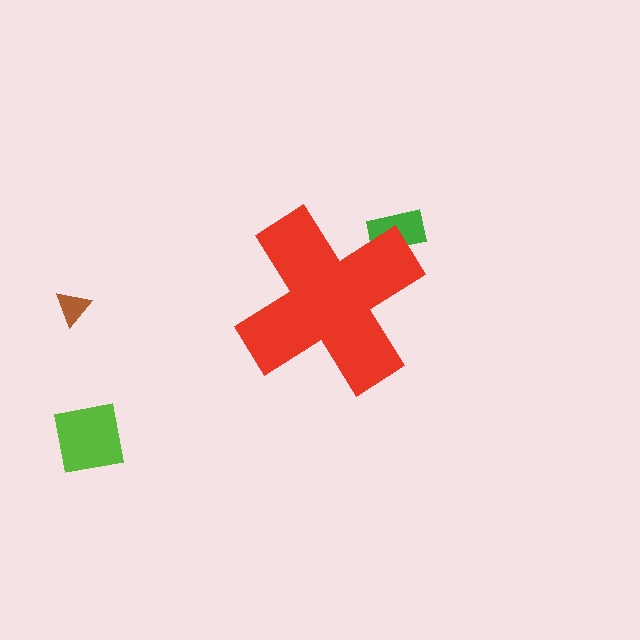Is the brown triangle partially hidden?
No, the brown triangle is fully visible.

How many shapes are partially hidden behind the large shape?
1 shape is partially hidden.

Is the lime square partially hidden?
No, the lime square is fully visible.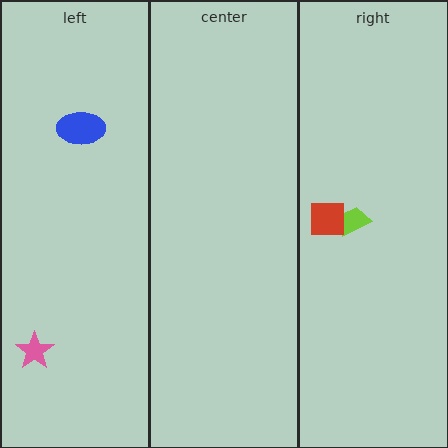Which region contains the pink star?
The left region.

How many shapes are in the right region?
2.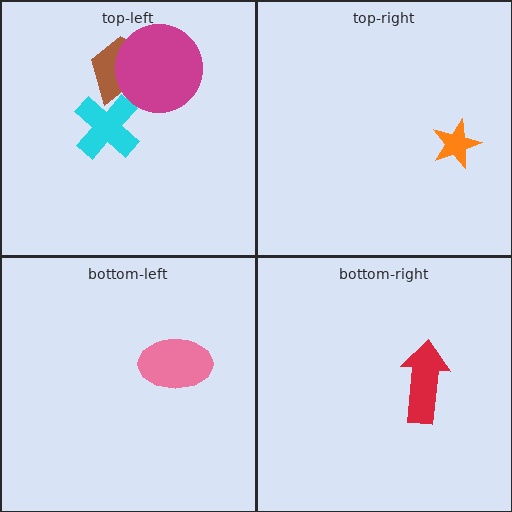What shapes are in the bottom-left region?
The pink ellipse.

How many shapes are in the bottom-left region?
1.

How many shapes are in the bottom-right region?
1.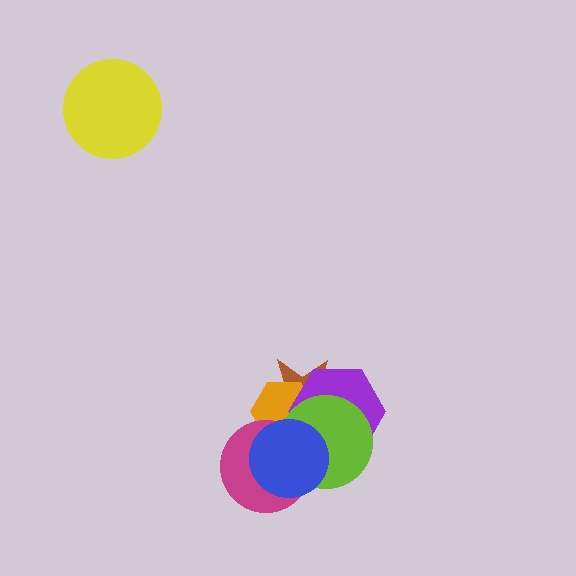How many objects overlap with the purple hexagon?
4 objects overlap with the purple hexagon.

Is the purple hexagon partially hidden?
Yes, it is partially covered by another shape.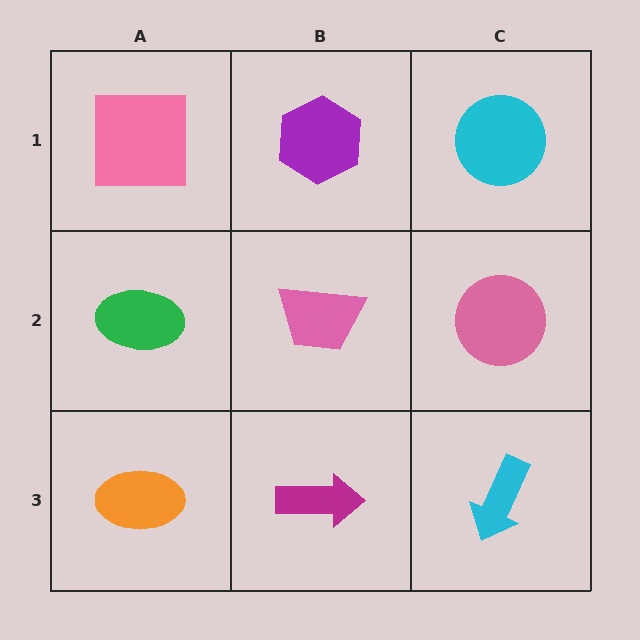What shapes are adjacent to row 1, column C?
A pink circle (row 2, column C), a purple hexagon (row 1, column B).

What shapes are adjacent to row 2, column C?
A cyan circle (row 1, column C), a cyan arrow (row 3, column C), a pink trapezoid (row 2, column B).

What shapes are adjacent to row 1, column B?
A pink trapezoid (row 2, column B), a pink square (row 1, column A), a cyan circle (row 1, column C).